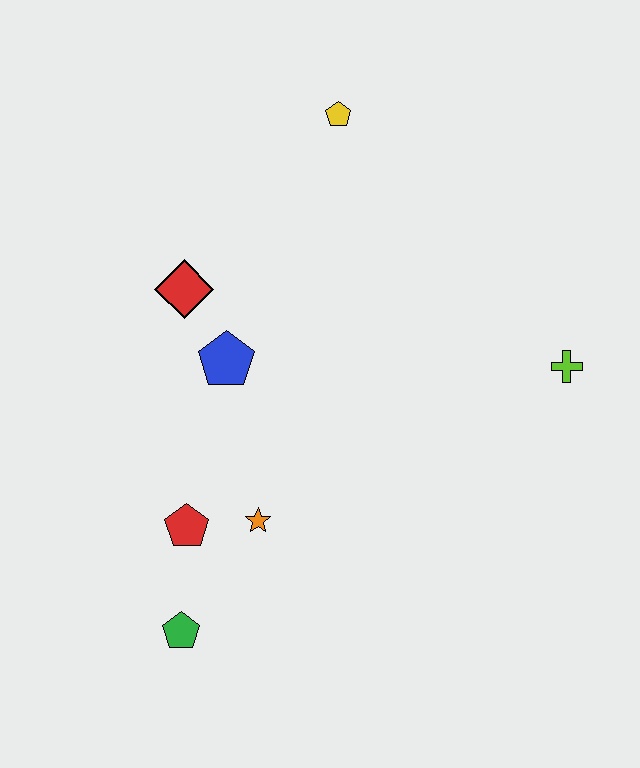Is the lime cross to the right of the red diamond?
Yes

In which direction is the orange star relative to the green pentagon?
The orange star is above the green pentagon.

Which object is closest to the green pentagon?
The red pentagon is closest to the green pentagon.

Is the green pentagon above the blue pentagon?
No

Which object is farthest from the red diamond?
The lime cross is farthest from the red diamond.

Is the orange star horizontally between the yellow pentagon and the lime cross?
No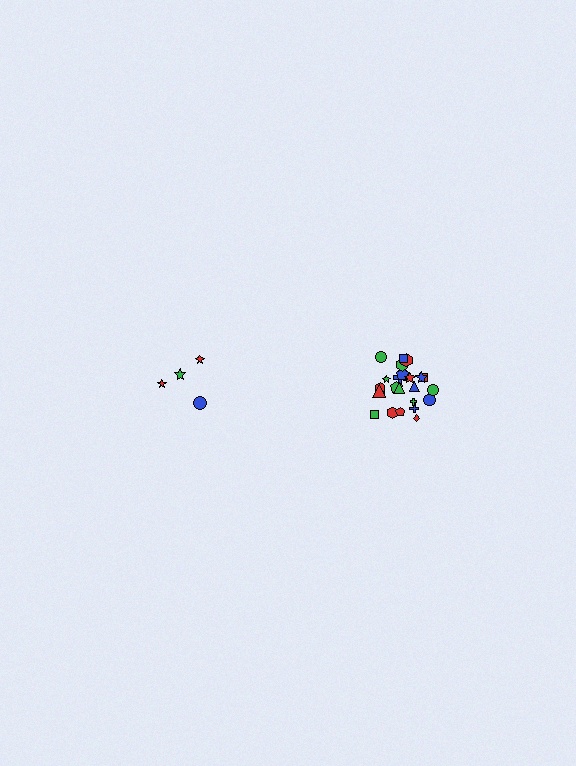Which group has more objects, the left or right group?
The right group.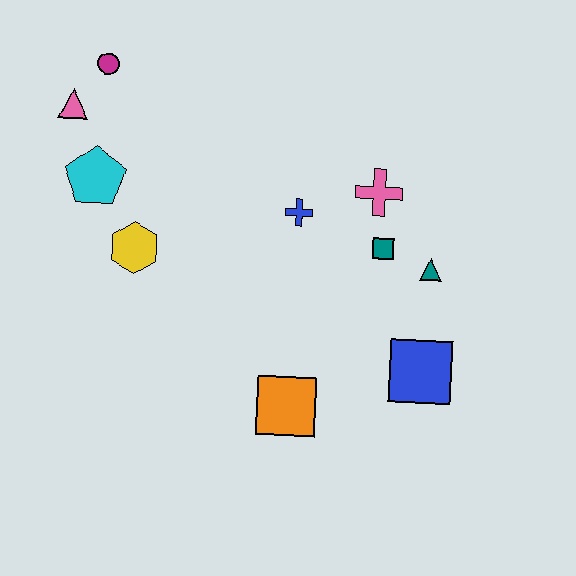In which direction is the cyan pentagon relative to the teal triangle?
The cyan pentagon is to the left of the teal triangle.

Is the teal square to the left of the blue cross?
No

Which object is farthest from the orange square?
The magenta circle is farthest from the orange square.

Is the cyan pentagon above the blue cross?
Yes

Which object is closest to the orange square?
The blue square is closest to the orange square.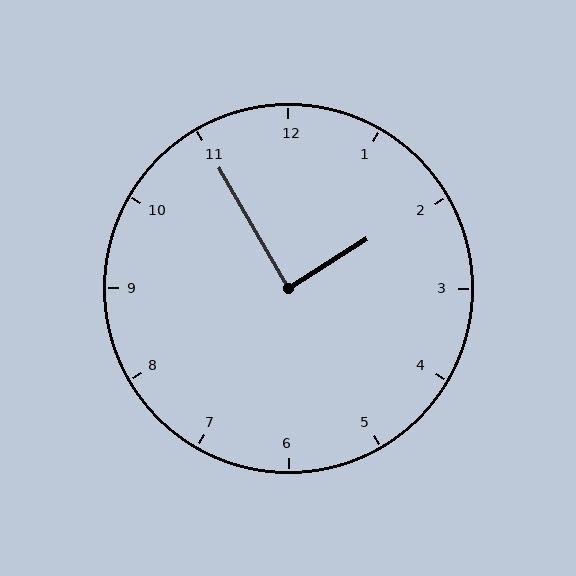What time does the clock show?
1:55.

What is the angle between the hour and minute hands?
Approximately 88 degrees.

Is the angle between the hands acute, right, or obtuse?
It is right.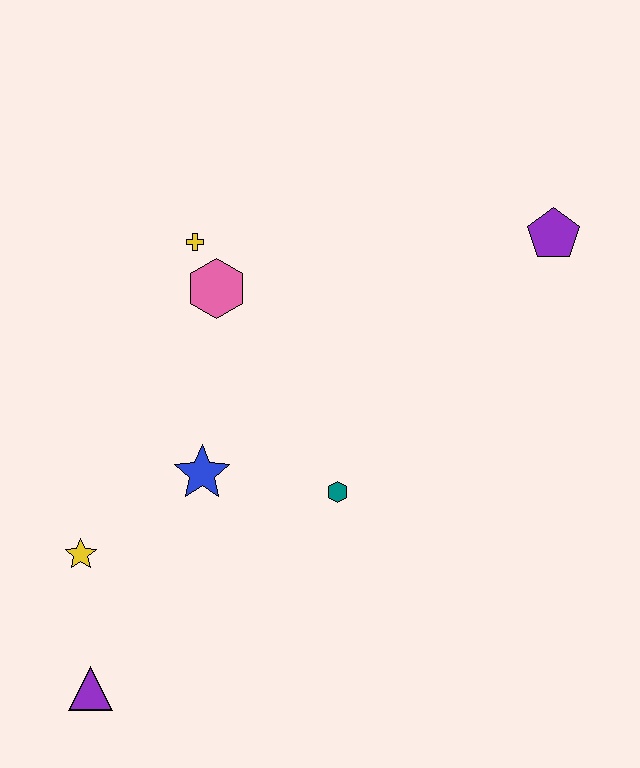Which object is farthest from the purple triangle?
The purple pentagon is farthest from the purple triangle.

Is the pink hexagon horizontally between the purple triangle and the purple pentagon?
Yes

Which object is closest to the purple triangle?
The yellow star is closest to the purple triangle.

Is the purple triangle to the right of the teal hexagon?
No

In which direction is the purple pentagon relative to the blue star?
The purple pentagon is to the right of the blue star.